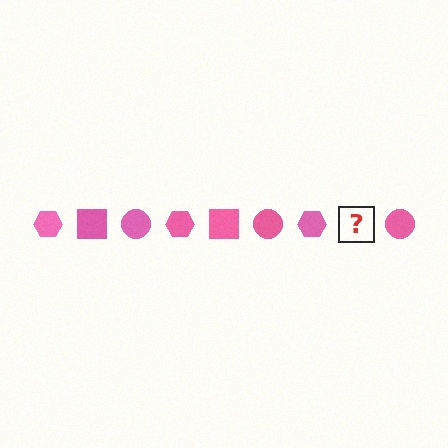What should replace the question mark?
The question mark should be replaced with a pink square.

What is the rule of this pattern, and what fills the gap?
The rule is that the pattern cycles through hexagon, square, circle shapes in pink. The gap should be filled with a pink square.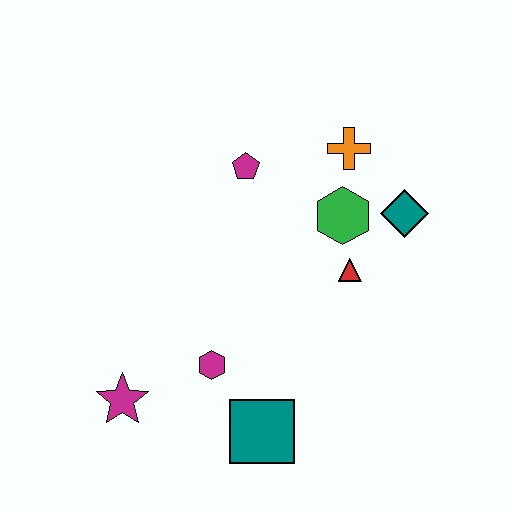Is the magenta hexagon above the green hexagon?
No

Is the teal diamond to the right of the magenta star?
Yes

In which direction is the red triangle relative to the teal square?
The red triangle is above the teal square.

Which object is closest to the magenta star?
The magenta hexagon is closest to the magenta star.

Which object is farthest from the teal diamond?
The magenta star is farthest from the teal diamond.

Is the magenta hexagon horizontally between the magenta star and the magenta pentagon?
Yes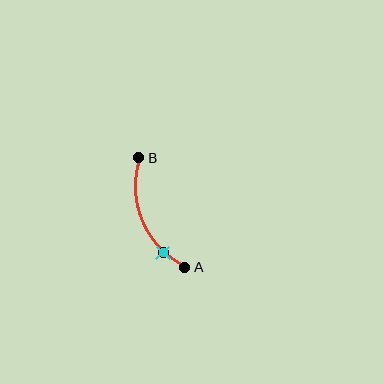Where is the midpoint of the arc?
The arc midpoint is the point on the curve farthest from the straight line joining A and B. It sits to the left of that line.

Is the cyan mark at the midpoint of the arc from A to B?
No. The cyan mark lies on the arc but is closer to endpoint A. The arc midpoint would be at the point on the curve equidistant along the arc from both A and B.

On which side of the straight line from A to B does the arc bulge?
The arc bulges to the left of the straight line connecting A and B.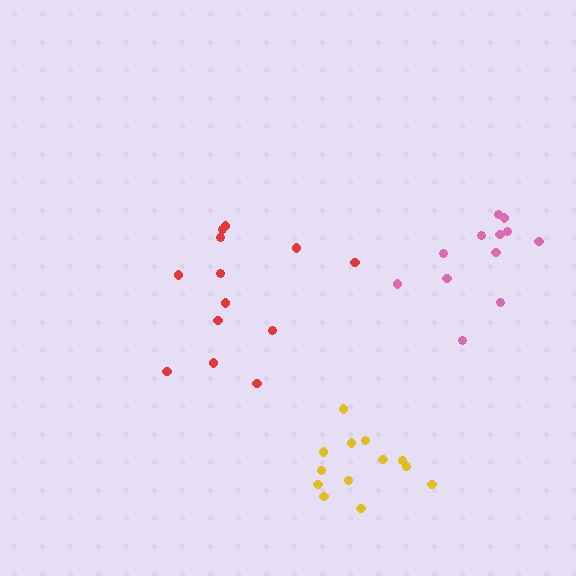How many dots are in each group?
Group 1: 13 dots, Group 2: 13 dots, Group 3: 12 dots (38 total).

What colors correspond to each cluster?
The clusters are colored: red, yellow, pink.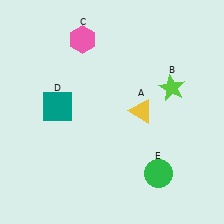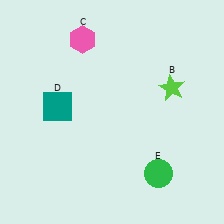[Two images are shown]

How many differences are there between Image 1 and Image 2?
There is 1 difference between the two images.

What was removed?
The yellow triangle (A) was removed in Image 2.